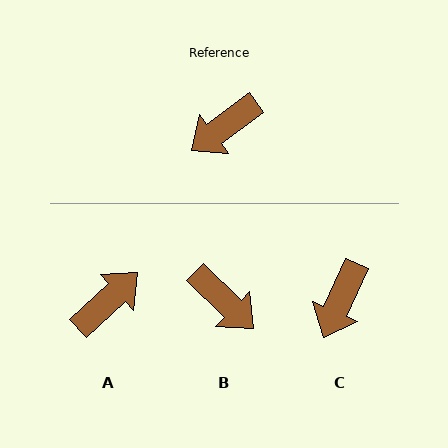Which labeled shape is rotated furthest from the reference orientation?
A, about 174 degrees away.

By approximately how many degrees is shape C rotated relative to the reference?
Approximately 29 degrees counter-clockwise.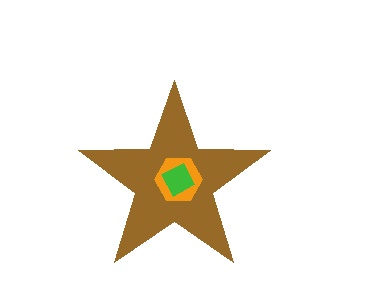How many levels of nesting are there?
3.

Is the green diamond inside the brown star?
Yes.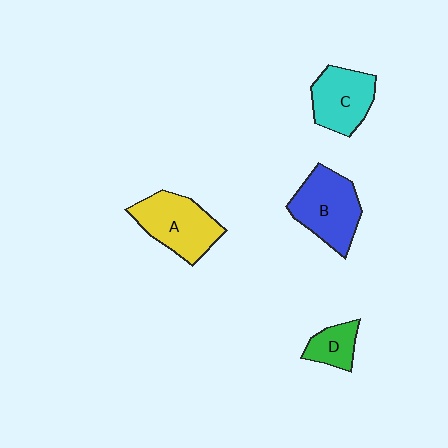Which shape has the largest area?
Shape B (blue).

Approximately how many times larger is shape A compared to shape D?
Approximately 2.1 times.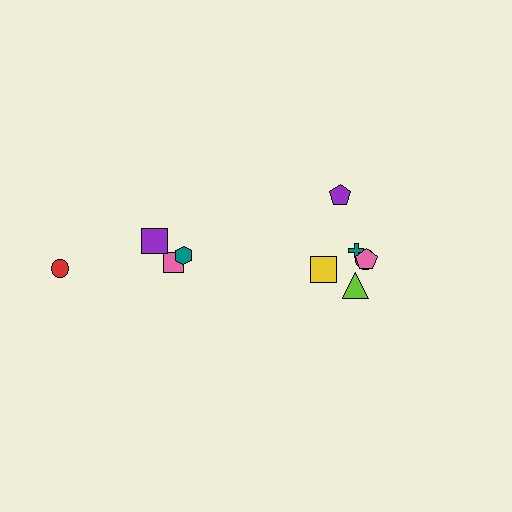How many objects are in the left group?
There are 4 objects.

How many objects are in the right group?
There are 6 objects.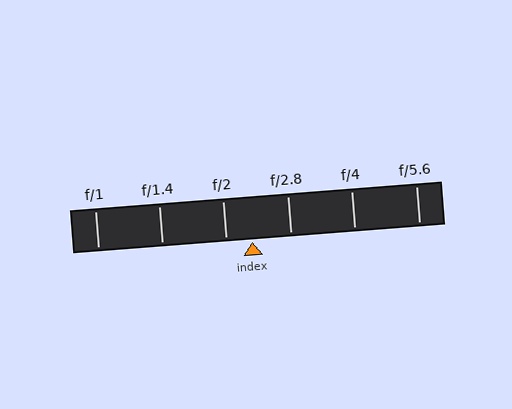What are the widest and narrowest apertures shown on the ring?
The widest aperture shown is f/1 and the narrowest is f/5.6.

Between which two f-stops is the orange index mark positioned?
The index mark is between f/2 and f/2.8.